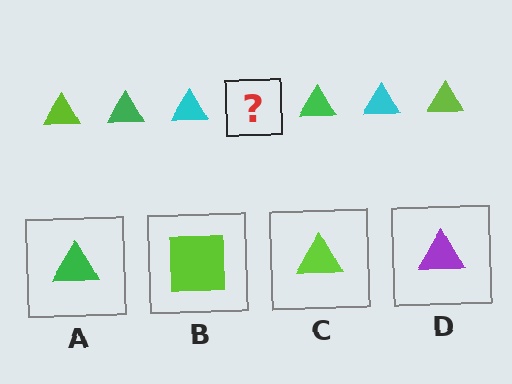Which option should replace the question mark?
Option C.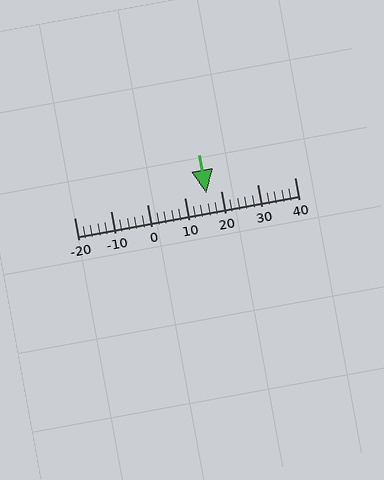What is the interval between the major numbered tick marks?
The major tick marks are spaced 10 units apart.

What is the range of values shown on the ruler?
The ruler shows values from -20 to 40.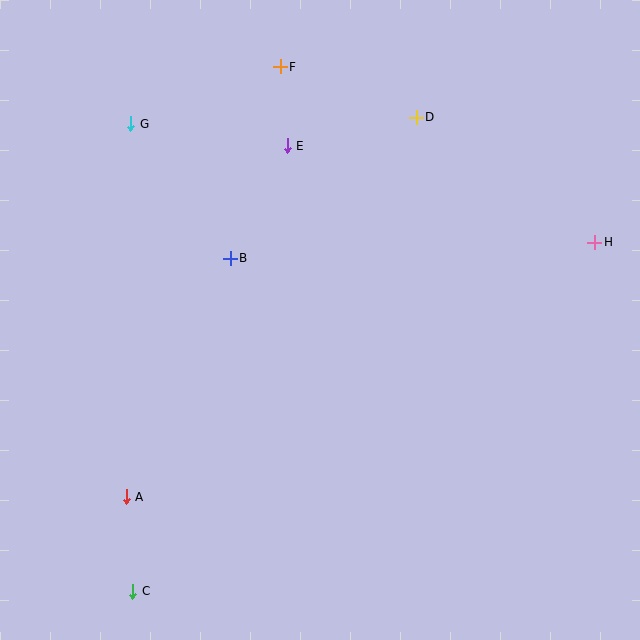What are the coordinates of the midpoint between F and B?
The midpoint between F and B is at (255, 163).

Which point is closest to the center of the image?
Point B at (230, 258) is closest to the center.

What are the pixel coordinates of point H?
Point H is at (595, 242).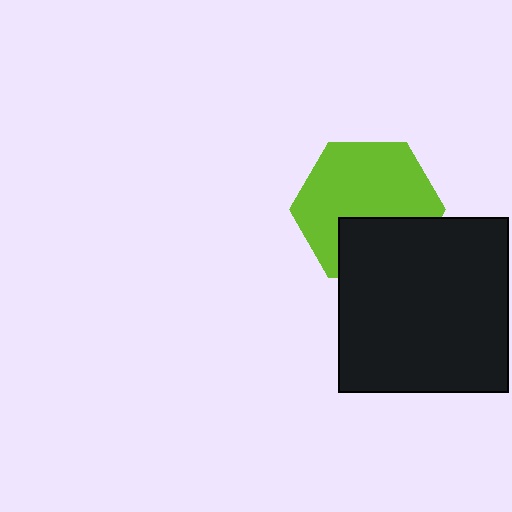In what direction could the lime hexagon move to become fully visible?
The lime hexagon could move up. That would shift it out from behind the black rectangle entirely.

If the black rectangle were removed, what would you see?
You would see the complete lime hexagon.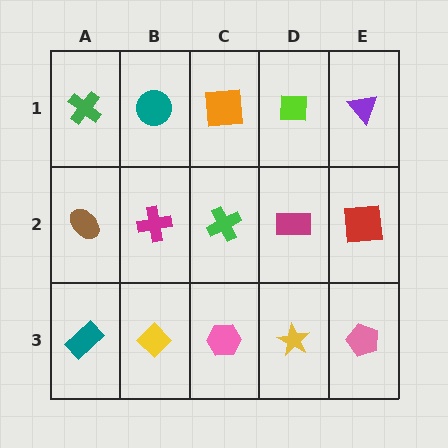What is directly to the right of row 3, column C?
A yellow star.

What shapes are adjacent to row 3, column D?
A magenta rectangle (row 2, column D), a pink hexagon (row 3, column C), a pink pentagon (row 3, column E).